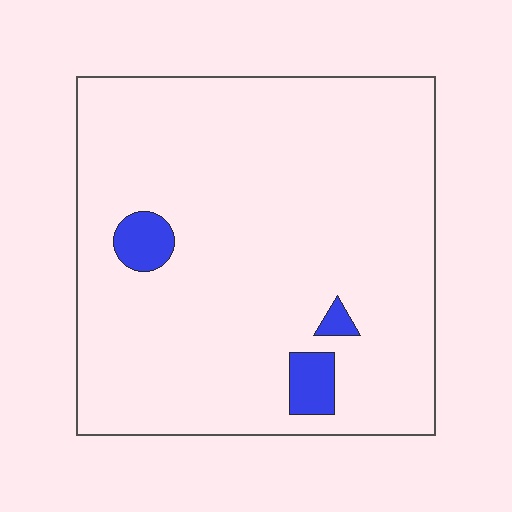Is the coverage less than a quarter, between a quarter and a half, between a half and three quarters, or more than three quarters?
Less than a quarter.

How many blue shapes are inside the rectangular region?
3.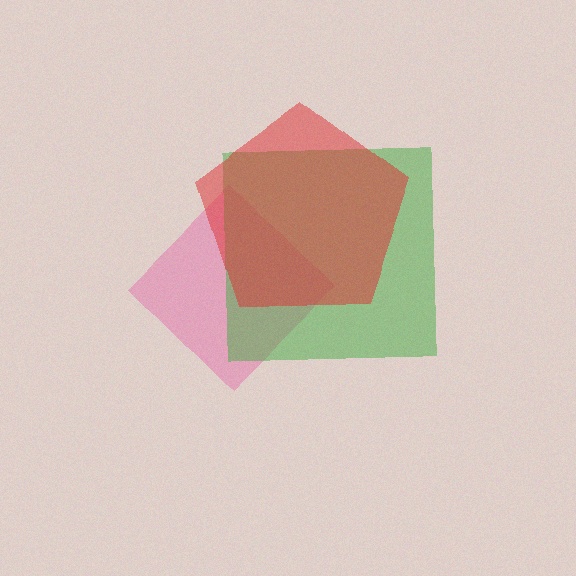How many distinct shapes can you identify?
There are 3 distinct shapes: a pink diamond, a green square, a red pentagon.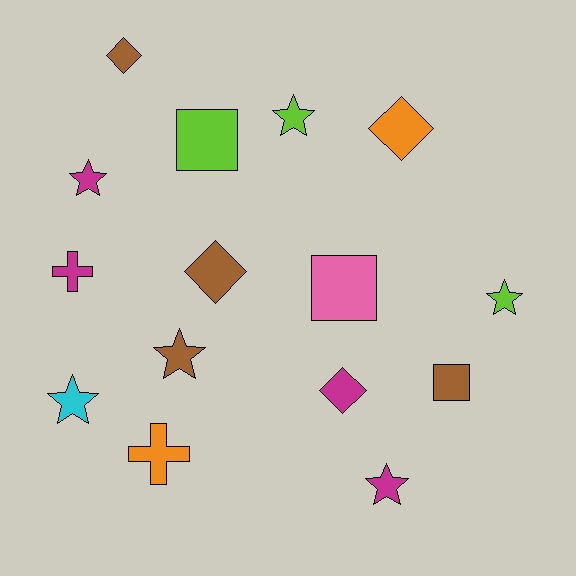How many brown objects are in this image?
There are 4 brown objects.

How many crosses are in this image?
There are 2 crosses.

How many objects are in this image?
There are 15 objects.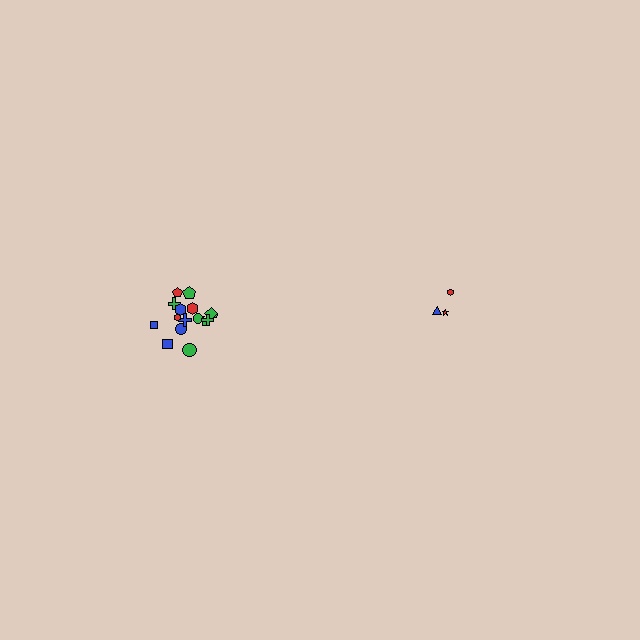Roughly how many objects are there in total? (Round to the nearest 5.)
Roughly 20 objects in total.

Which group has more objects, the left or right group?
The left group.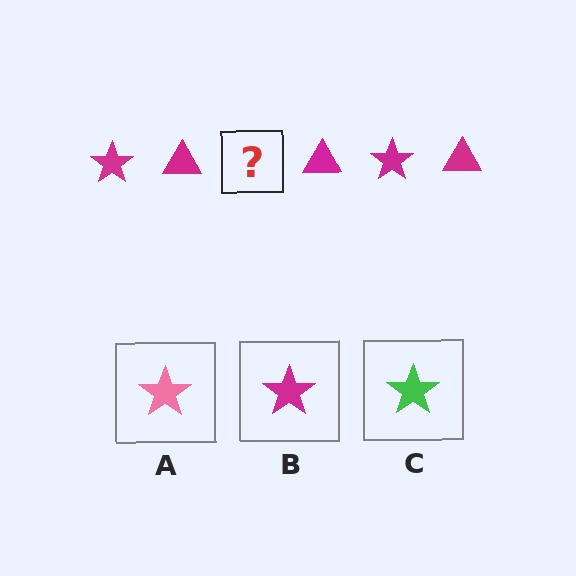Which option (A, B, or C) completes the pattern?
B.